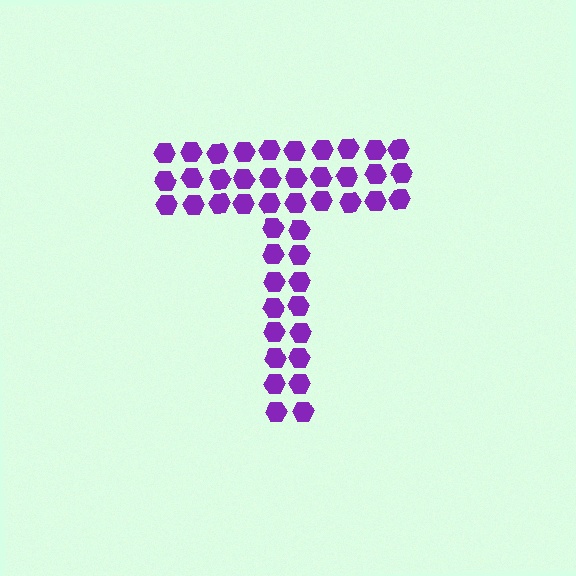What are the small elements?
The small elements are hexagons.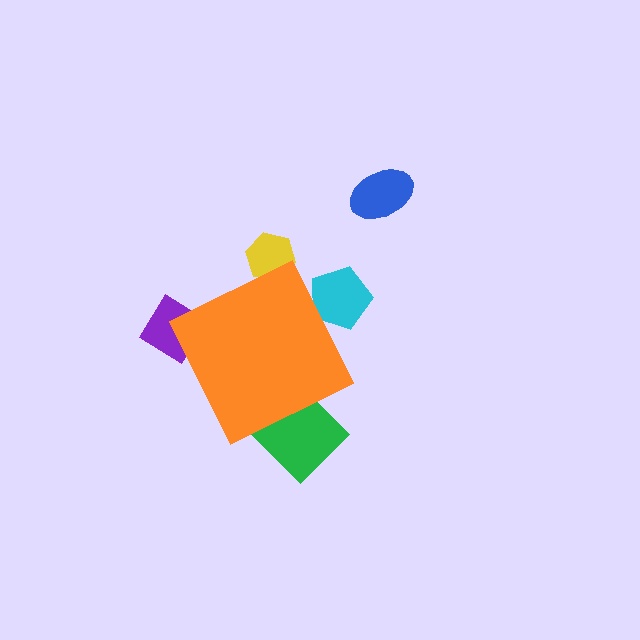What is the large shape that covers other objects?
An orange diamond.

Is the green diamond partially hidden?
Yes, the green diamond is partially hidden behind the orange diamond.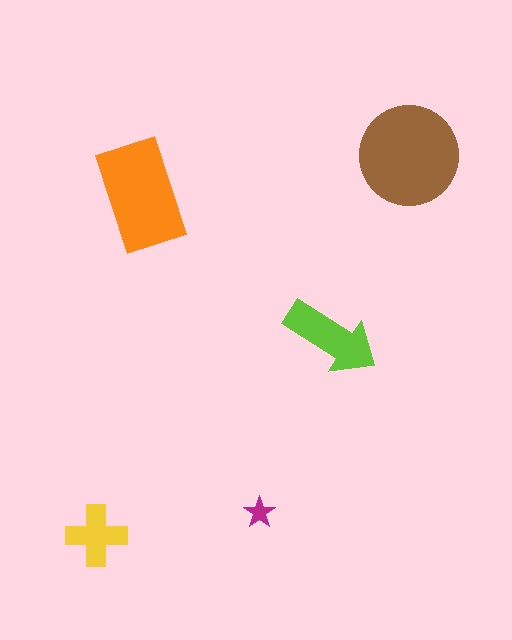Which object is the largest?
The brown circle.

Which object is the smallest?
The magenta star.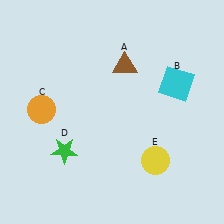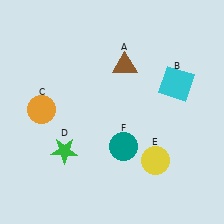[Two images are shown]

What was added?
A teal circle (F) was added in Image 2.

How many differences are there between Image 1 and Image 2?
There is 1 difference between the two images.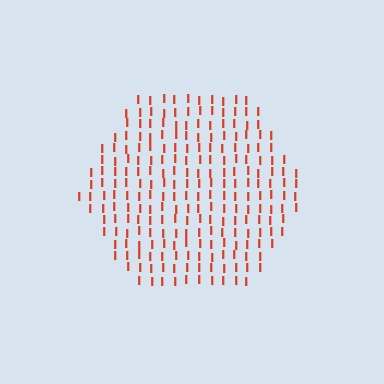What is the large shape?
The large shape is a hexagon.